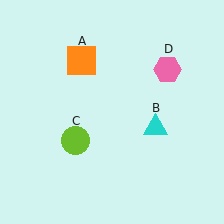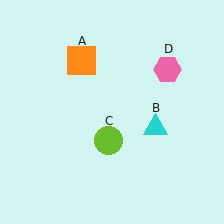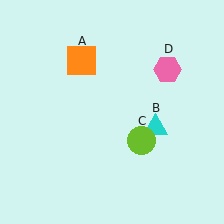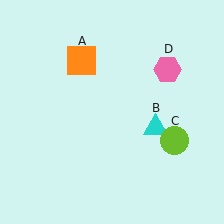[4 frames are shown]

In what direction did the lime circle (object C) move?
The lime circle (object C) moved right.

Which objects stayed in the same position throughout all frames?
Orange square (object A) and cyan triangle (object B) and pink hexagon (object D) remained stationary.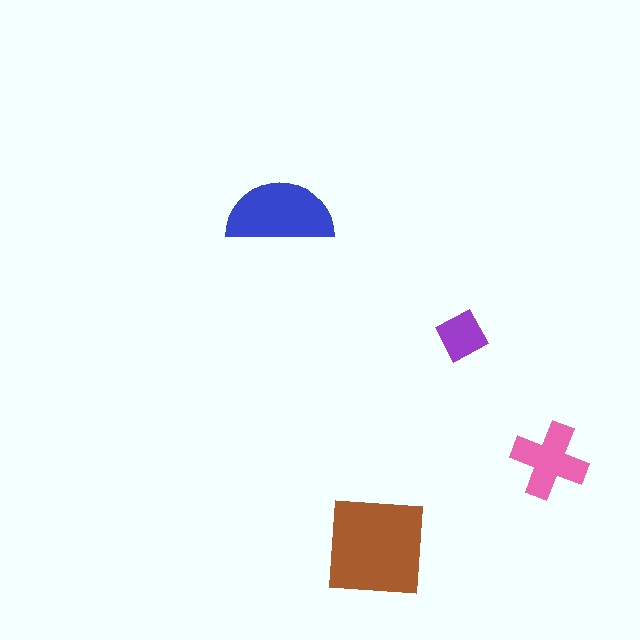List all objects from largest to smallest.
The brown square, the blue semicircle, the pink cross, the purple diamond.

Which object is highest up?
The blue semicircle is topmost.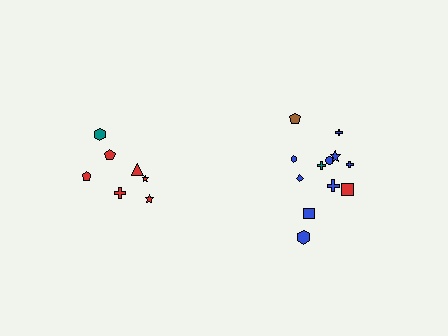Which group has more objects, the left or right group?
The right group.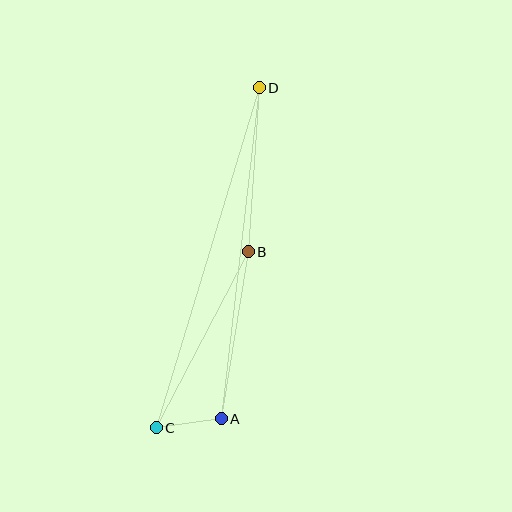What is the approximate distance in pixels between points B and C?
The distance between B and C is approximately 199 pixels.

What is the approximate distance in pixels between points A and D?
The distance between A and D is approximately 333 pixels.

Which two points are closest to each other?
Points A and C are closest to each other.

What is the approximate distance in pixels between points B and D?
The distance between B and D is approximately 164 pixels.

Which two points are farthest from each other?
Points C and D are farthest from each other.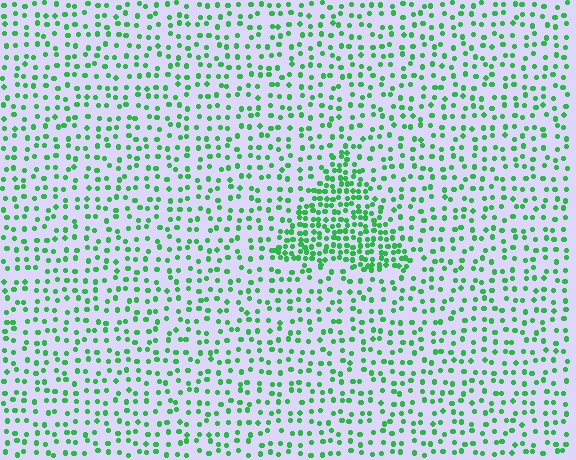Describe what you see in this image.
The image contains small green elements arranged at two different densities. A triangle-shaped region is visible where the elements are more densely packed than the surrounding area.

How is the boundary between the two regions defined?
The boundary is defined by a change in element density (approximately 2.3x ratio). All elements are the same color, size, and shape.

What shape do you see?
I see a triangle.